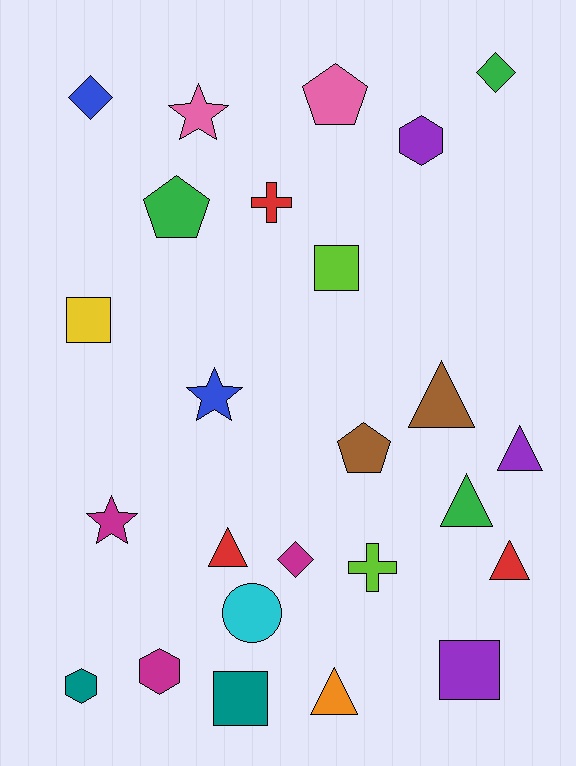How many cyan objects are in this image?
There is 1 cyan object.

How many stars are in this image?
There are 3 stars.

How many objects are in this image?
There are 25 objects.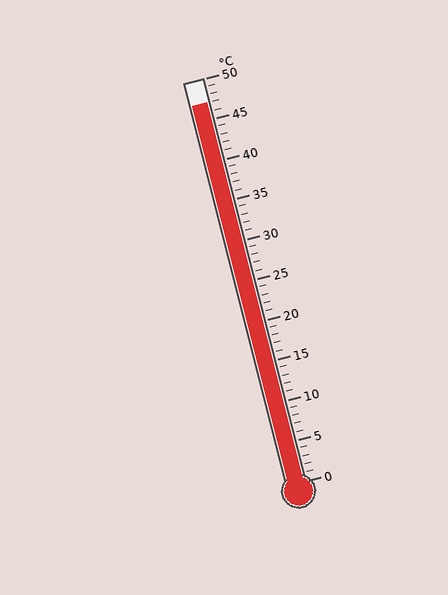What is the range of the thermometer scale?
The thermometer scale ranges from 0°C to 50°C.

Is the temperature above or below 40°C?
The temperature is above 40°C.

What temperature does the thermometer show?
The thermometer shows approximately 47°C.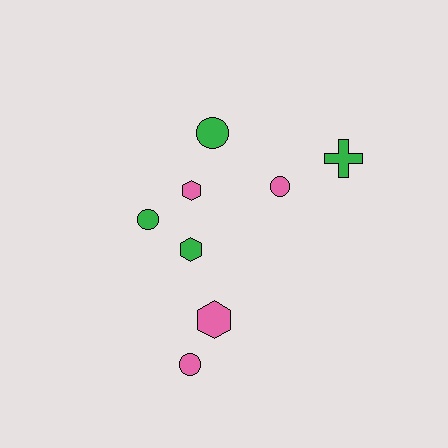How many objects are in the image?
There are 8 objects.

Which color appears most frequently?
Green, with 4 objects.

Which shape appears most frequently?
Circle, with 4 objects.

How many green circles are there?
There are 2 green circles.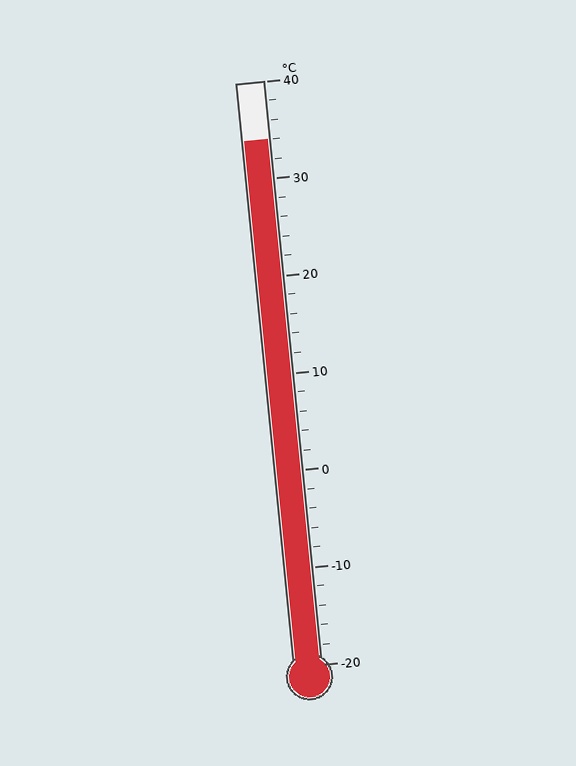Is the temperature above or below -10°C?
The temperature is above -10°C.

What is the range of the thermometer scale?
The thermometer scale ranges from -20°C to 40°C.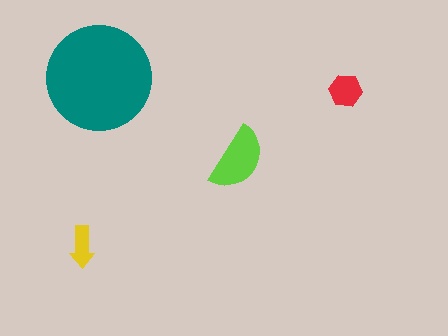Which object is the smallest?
The yellow arrow.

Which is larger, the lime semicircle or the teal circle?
The teal circle.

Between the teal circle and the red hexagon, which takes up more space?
The teal circle.